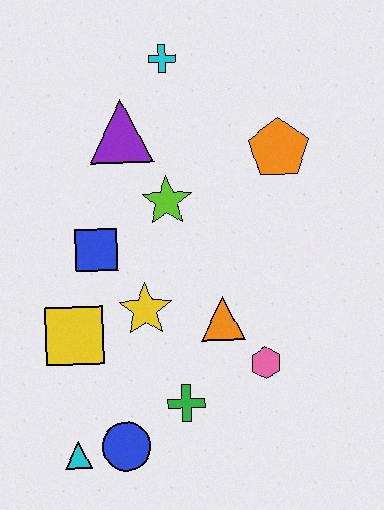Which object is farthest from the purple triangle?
The cyan triangle is farthest from the purple triangle.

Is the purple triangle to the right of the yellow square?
Yes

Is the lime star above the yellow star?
Yes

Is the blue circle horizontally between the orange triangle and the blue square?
Yes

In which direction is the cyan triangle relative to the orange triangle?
The cyan triangle is to the left of the orange triangle.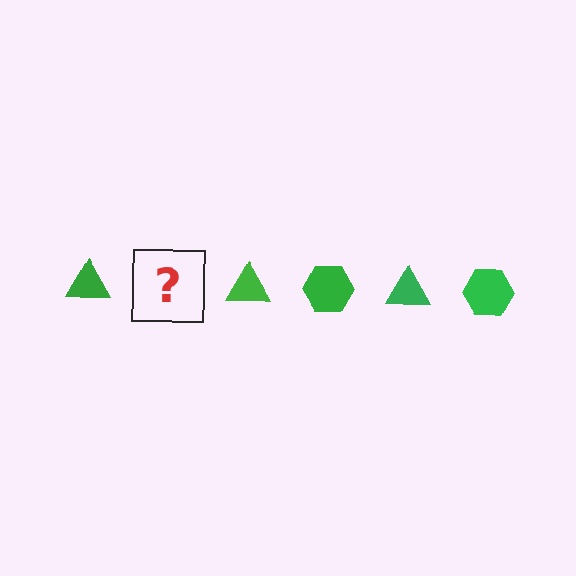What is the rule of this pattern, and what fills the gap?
The rule is that the pattern cycles through triangle, hexagon shapes in green. The gap should be filled with a green hexagon.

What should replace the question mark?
The question mark should be replaced with a green hexagon.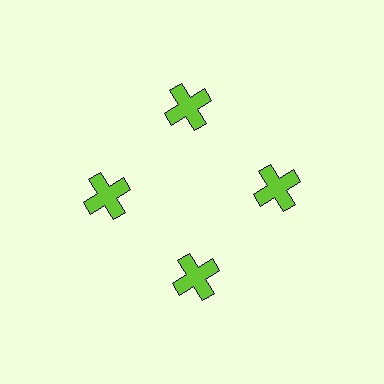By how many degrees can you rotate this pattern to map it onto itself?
The pattern maps onto itself every 90 degrees of rotation.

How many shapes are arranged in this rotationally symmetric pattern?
There are 4 shapes, arranged in 4 groups of 1.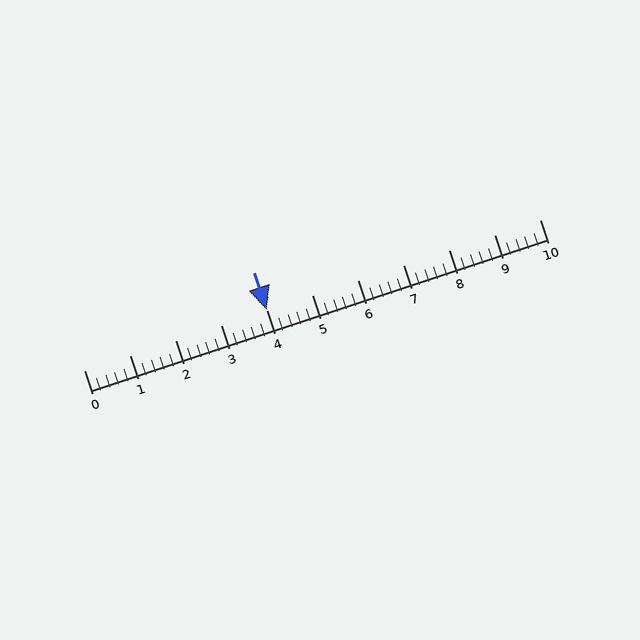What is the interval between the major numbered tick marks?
The major tick marks are spaced 1 units apart.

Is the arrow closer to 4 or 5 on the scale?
The arrow is closer to 4.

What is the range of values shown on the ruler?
The ruler shows values from 0 to 10.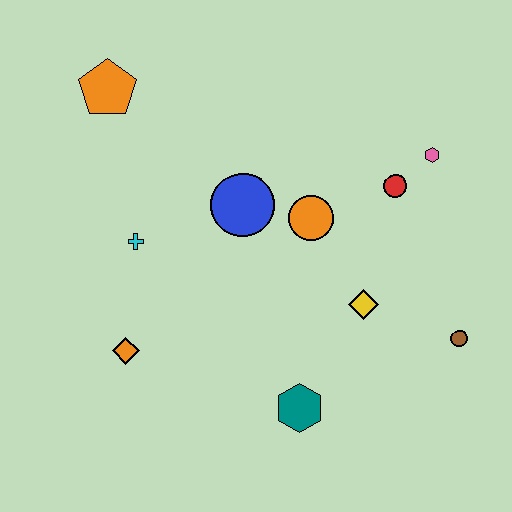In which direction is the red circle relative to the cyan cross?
The red circle is to the right of the cyan cross.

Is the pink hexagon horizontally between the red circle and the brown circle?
Yes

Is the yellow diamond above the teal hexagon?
Yes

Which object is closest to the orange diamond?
The cyan cross is closest to the orange diamond.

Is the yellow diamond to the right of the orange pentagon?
Yes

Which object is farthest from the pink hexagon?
The orange diamond is farthest from the pink hexagon.